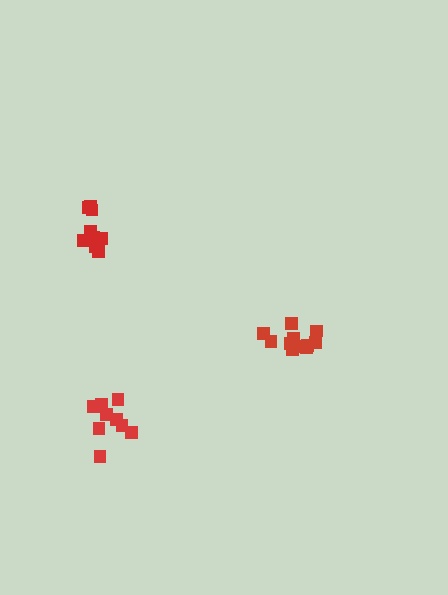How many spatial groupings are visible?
There are 3 spatial groupings.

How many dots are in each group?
Group 1: 11 dots, Group 2: 9 dots, Group 3: 9 dots (29 total).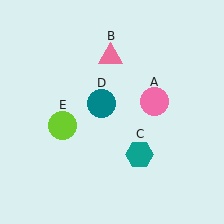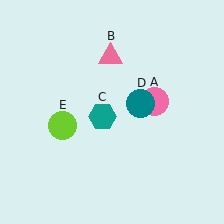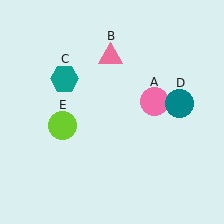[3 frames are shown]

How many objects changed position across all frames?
2 objects changed position: teal hexagon (object C), teal circle (object D).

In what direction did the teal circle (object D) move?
The teal circle (object D) moved right.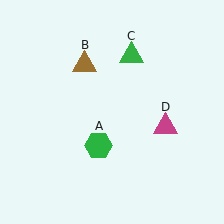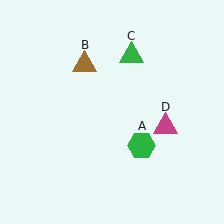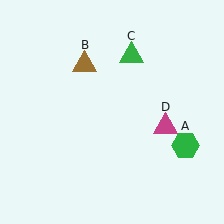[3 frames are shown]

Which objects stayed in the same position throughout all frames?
Brown triangle (object B) and green triangle (object C) and magenta triangle (object D) remained stationary.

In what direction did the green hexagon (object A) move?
The green hexagon (object A) moved right.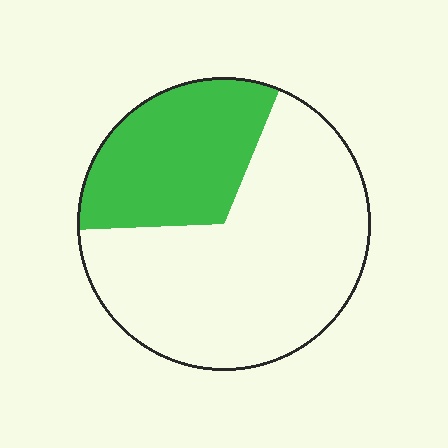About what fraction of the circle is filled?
About one third (1/3).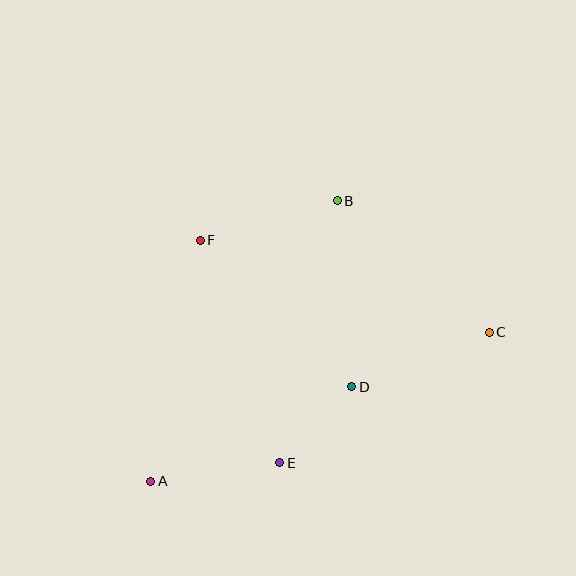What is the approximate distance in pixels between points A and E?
The distance between A and E is approximately 130 pixels.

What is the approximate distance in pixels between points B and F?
The distance between B and F is approximately 143 pixels.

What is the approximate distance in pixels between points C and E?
The distance between C and E is approximately 247 pixels.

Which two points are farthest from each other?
Points A and C are farthest from each other.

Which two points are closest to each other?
Points D and E are closest to each other.